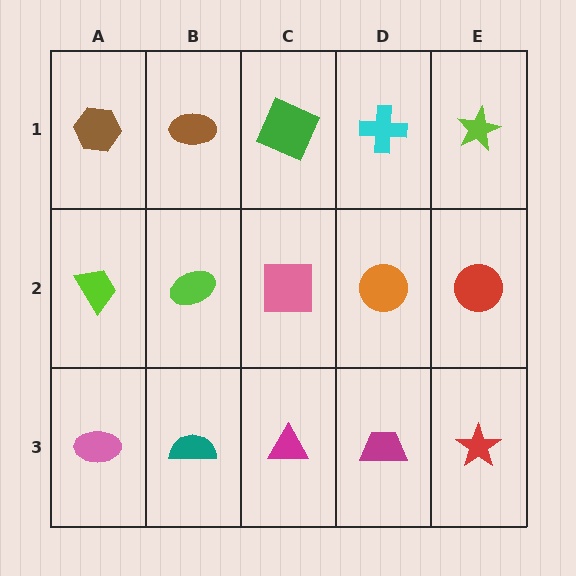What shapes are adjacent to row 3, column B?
A lime ellipse (row 2, column B), a pink ellipse (row 3, column A), a magenta triangle (row 3, column C).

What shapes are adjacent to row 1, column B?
A lime ellipse (row 2, column B), a brown hexagon (row 1, column A), a green square (row 1, column C).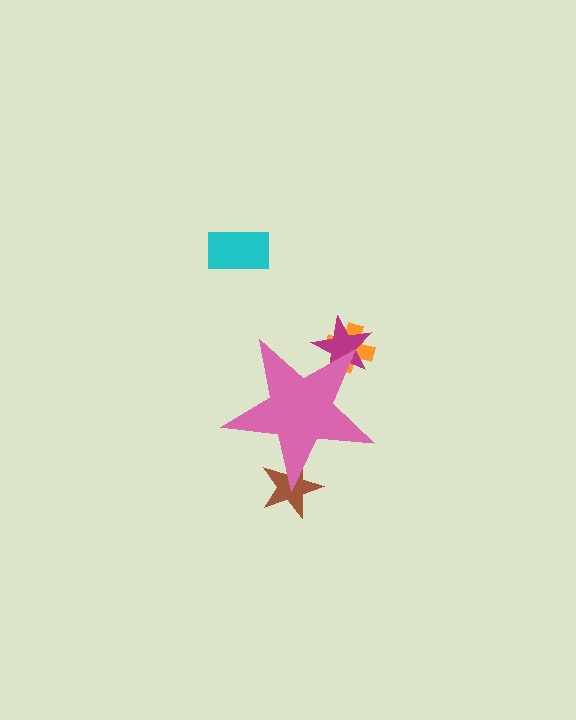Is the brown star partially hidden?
Yes, the brown star is partially hidden behind the pink star.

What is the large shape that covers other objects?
A pink star.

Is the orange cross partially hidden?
Yes, the orange cross is partially hidden behind the pink star.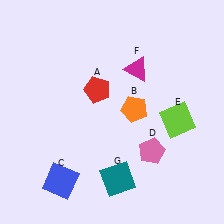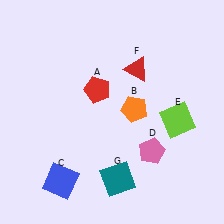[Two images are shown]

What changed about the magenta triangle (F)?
In Image 1, F is magenta. In Image 2, it changed to red.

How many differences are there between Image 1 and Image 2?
There is 1 difference between the two images.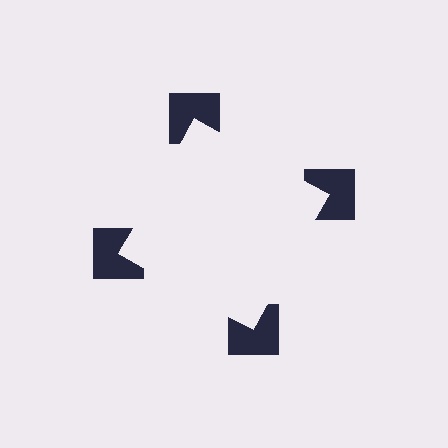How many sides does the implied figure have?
4 sides.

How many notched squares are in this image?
There are 4 — one at each vertex of the illusory square.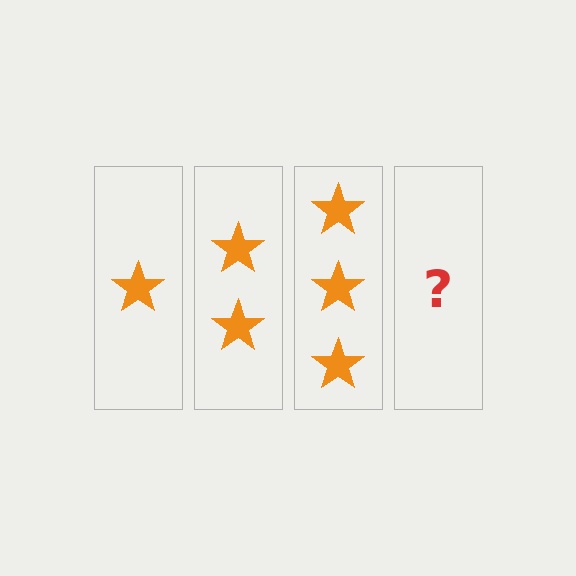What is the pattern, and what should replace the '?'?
The pattern is that each step adds one more star. The '?' should be 4 stars.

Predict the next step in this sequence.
The next step is 4 stars.